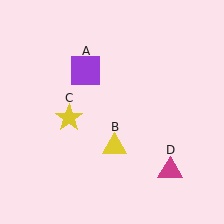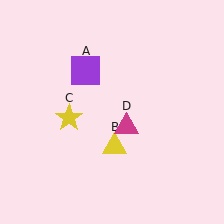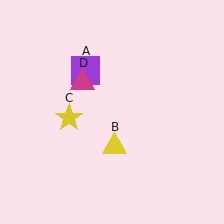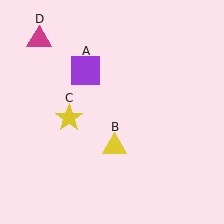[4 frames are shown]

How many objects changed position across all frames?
1 object changed position: magenta triangle (object D).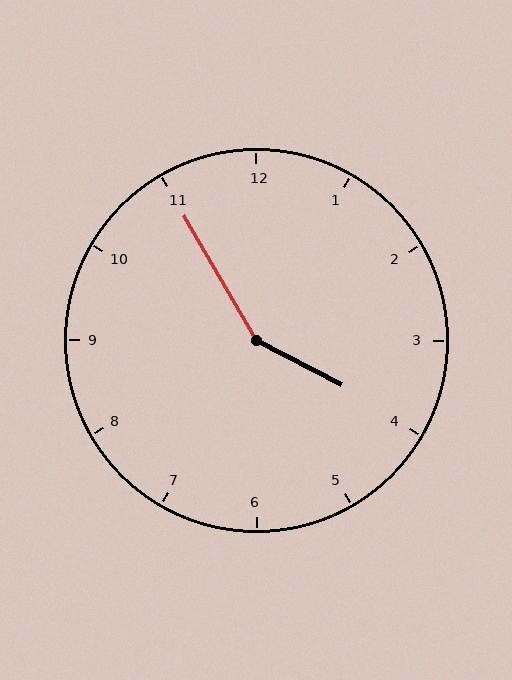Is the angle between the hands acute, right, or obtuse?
It is obtuse.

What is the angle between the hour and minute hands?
Approximately 148 degrees.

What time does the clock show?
3:55.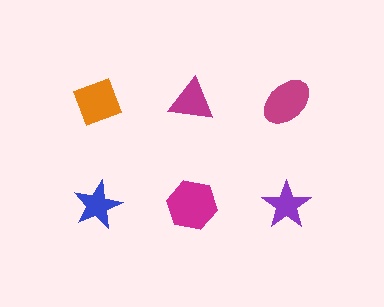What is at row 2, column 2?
A magenta hexagon.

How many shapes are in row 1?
3 shapes.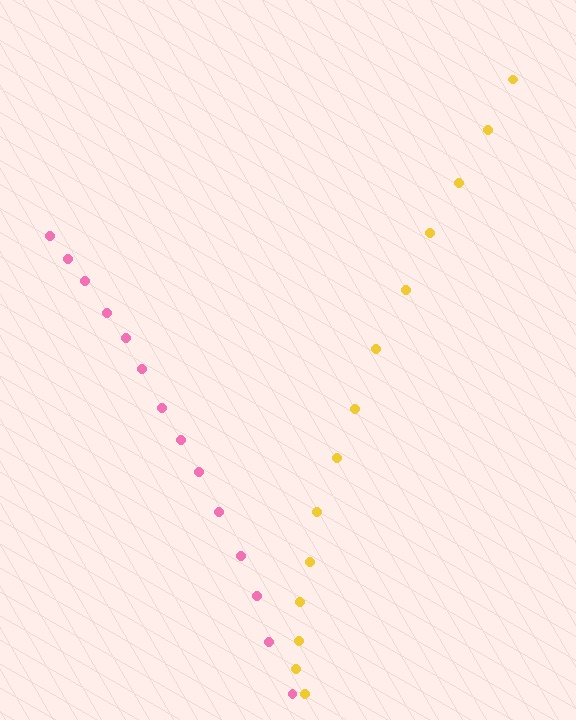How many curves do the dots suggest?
There are 2 distinct paths.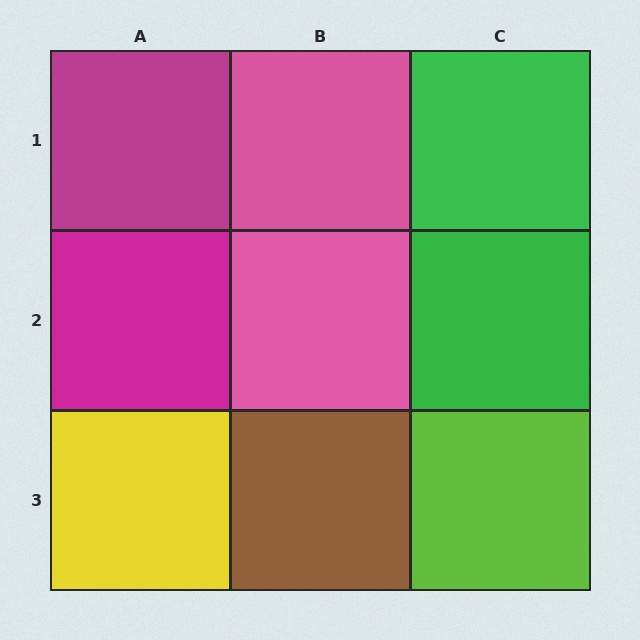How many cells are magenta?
2 cells are magenta.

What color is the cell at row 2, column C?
Green.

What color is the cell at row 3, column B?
Brown.